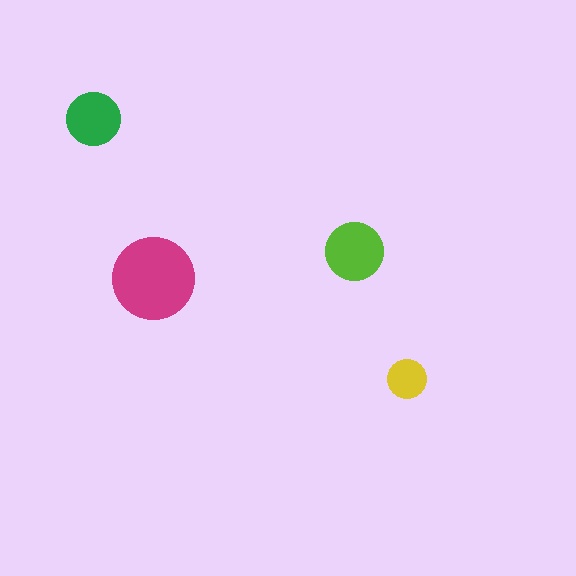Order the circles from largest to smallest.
the magenta one, the lime one, the green one, the yellow one.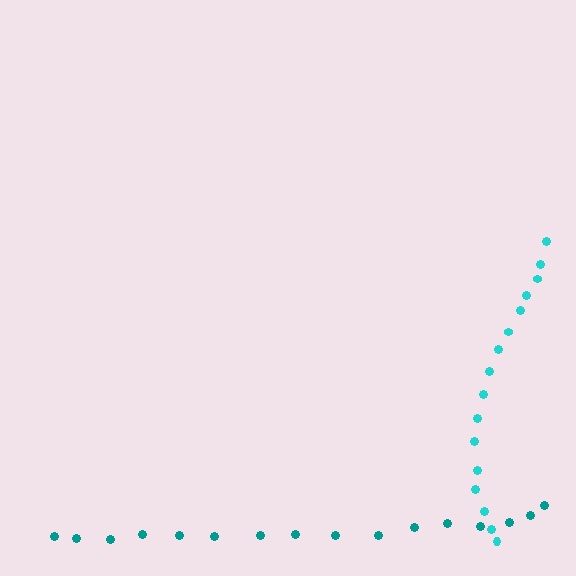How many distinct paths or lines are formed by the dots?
There are 2 distinct paths.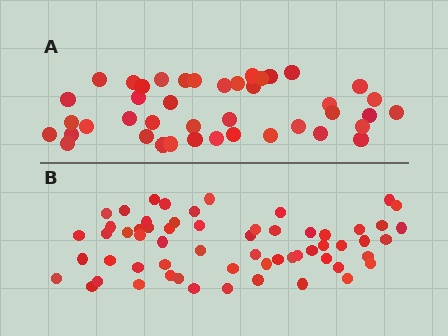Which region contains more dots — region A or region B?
Region B (the bottom region) has more dots.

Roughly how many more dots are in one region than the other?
Region B has approximately 20 more dots than region A.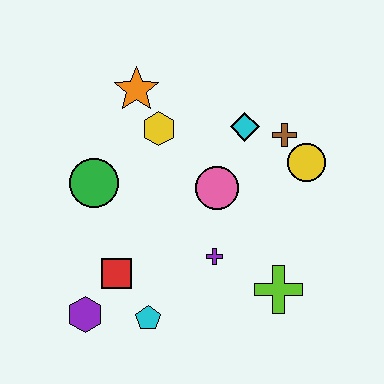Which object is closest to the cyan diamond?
The brown cross is closest to the cyan diamond.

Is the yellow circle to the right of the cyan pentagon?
Yes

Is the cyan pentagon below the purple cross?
Yes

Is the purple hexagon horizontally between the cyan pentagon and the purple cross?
No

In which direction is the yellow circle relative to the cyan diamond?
The yellow circle is to the right of the cyan diamond.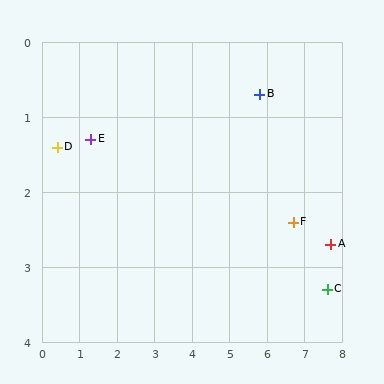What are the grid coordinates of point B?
Point B is at approximately (5.8, 0.7).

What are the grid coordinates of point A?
Point A is at approximately (7.7, 2.7).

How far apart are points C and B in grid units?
Points C and B are about 3.2 grid units apart.